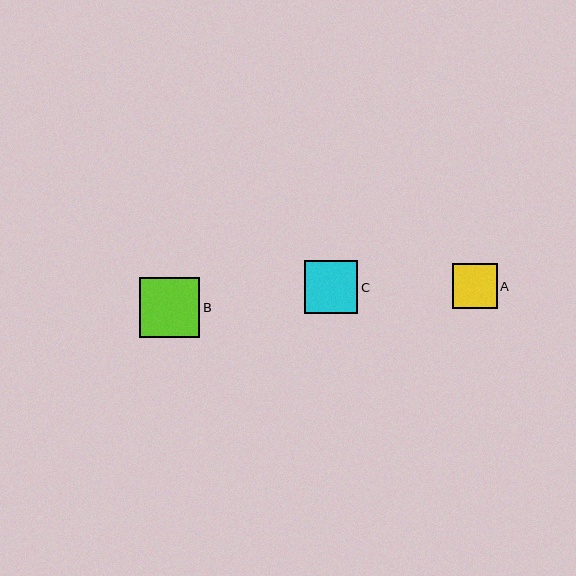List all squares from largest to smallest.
From largest to smallest: B, C, A.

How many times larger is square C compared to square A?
Square C is approximately 1.2 times the size of square A.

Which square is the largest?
Square B is the largest with a size of approximately 60 pixels.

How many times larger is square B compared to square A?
Square B is approximately 1.3 times the size of square A.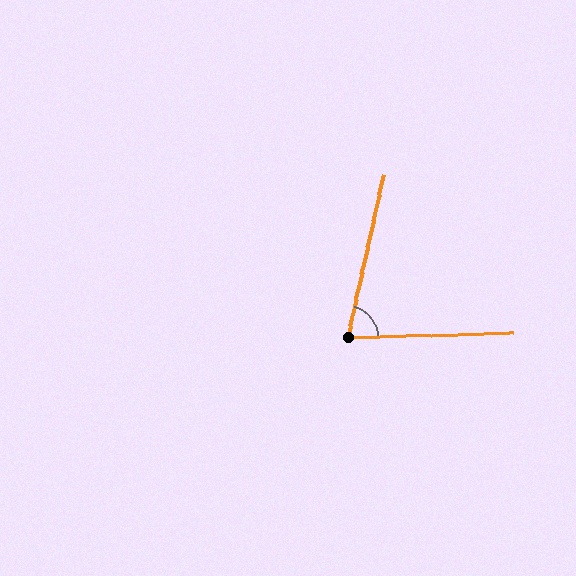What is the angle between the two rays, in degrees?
Approximately 76 degrees.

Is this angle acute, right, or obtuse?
It is acute.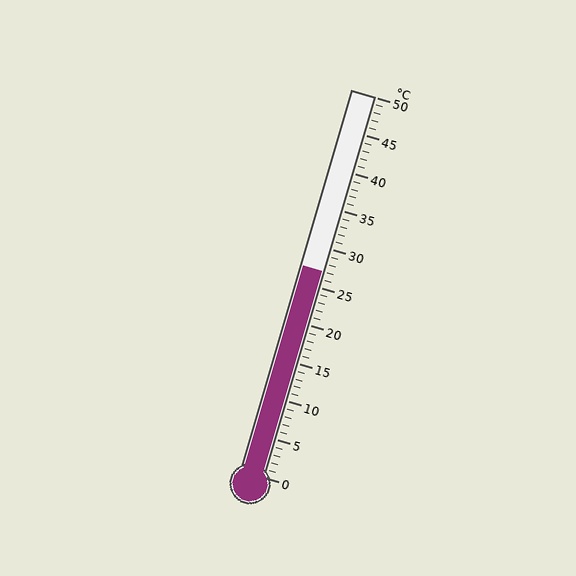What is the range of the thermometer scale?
The thermometer scale ranges from 0°C to 50°C.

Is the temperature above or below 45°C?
The temperature is below 45°C.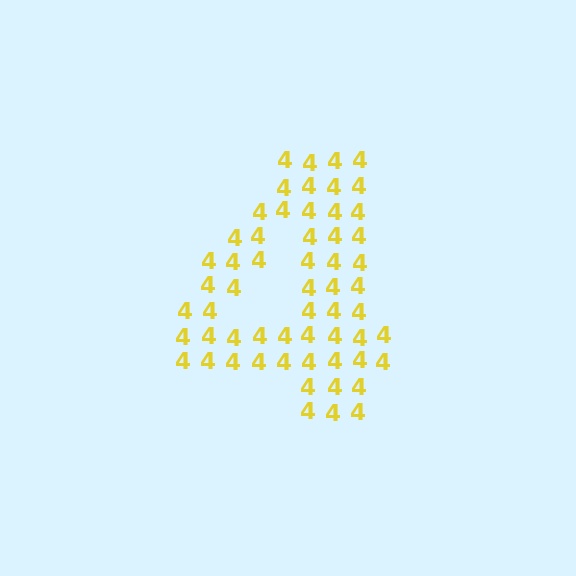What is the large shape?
The large shape is the digit 4.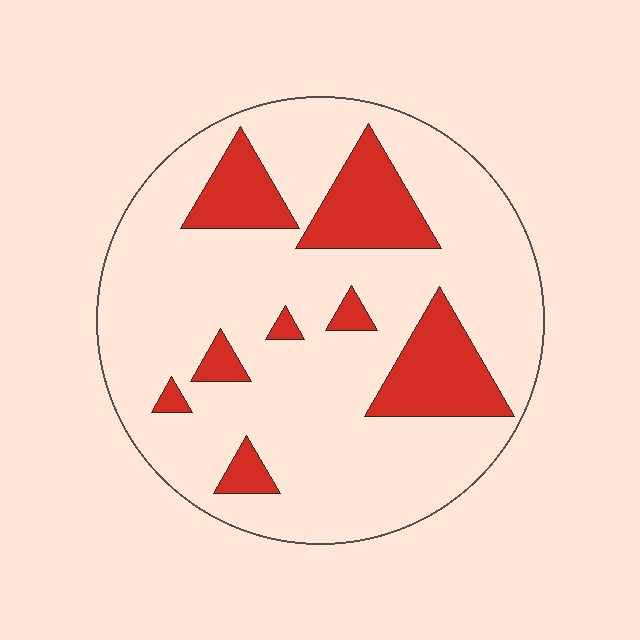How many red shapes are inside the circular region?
8.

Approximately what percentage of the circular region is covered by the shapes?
Approximately 20%.